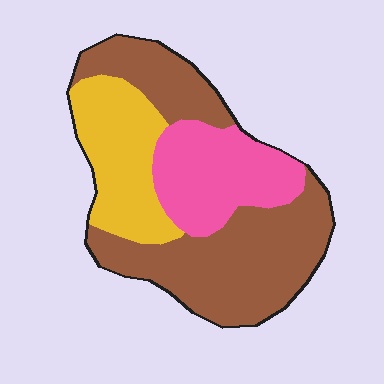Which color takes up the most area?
Brown, at roughly 50%.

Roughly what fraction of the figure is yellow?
Yellow covers 24% of the figure.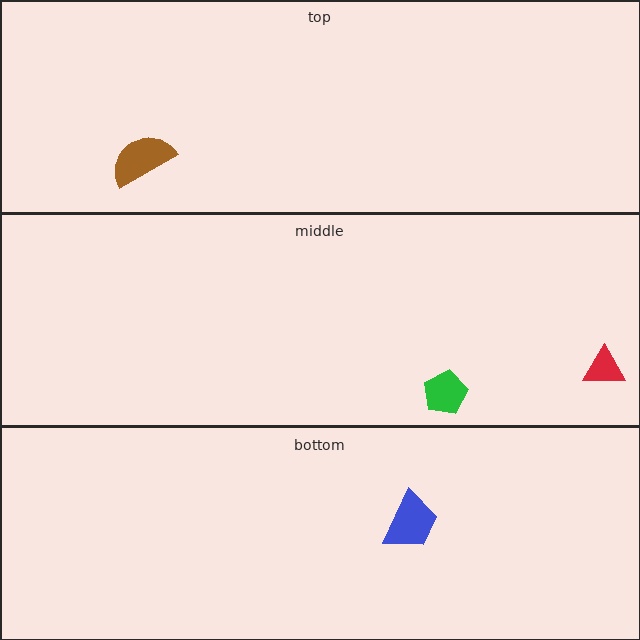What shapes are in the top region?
The brown semicircle.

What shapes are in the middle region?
The red triangle, the green pentagon.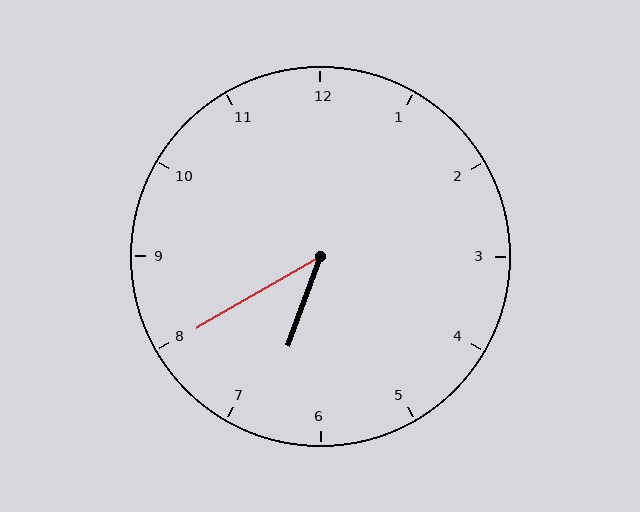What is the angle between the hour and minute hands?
Approximately 40 degrees.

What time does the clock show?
6:40.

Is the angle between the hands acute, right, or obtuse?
It is acute.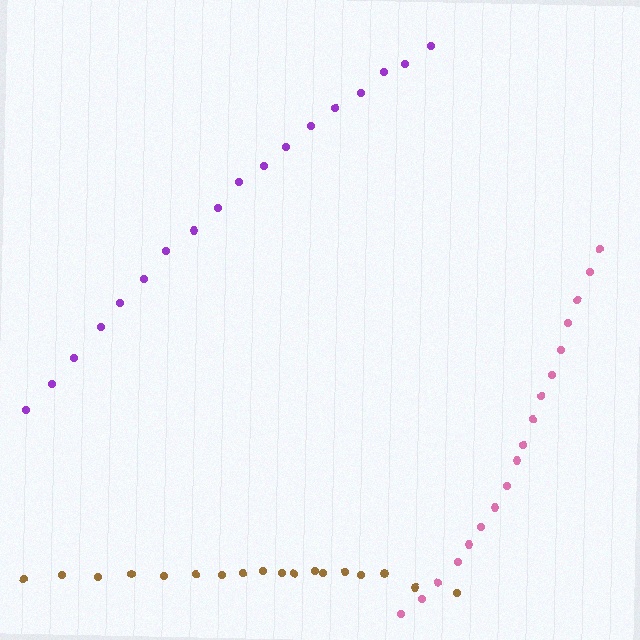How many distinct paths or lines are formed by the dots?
There are 3 distinct paths.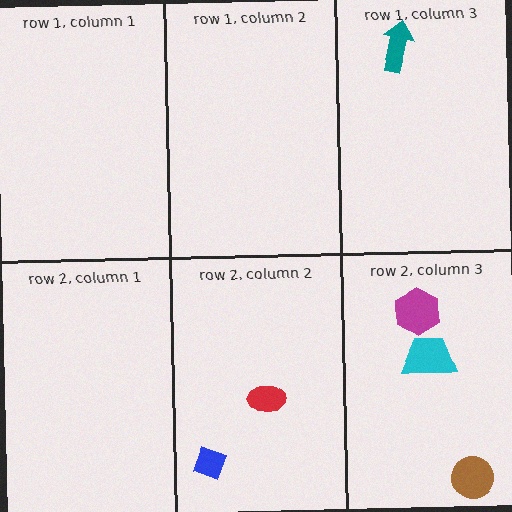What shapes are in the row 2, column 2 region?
The red ellipse, the blue diamond.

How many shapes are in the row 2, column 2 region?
2.